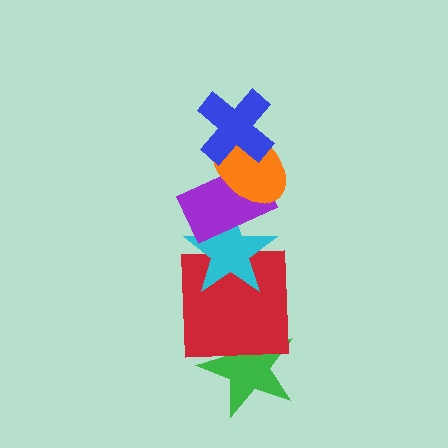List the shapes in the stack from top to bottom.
From top to bottom: the blue cross, the orange ellipse, the purple rectangle, the cyan star, the red square, the green star.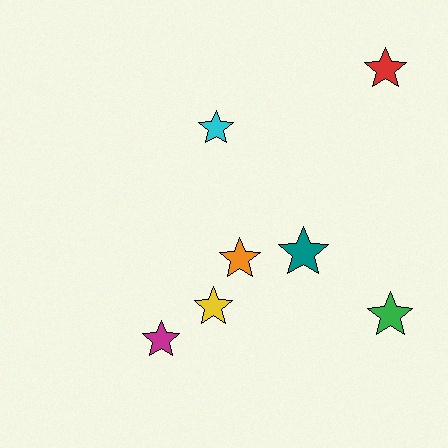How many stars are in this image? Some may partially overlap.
There are 7 stars.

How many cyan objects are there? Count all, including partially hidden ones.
There is 1 cyan object.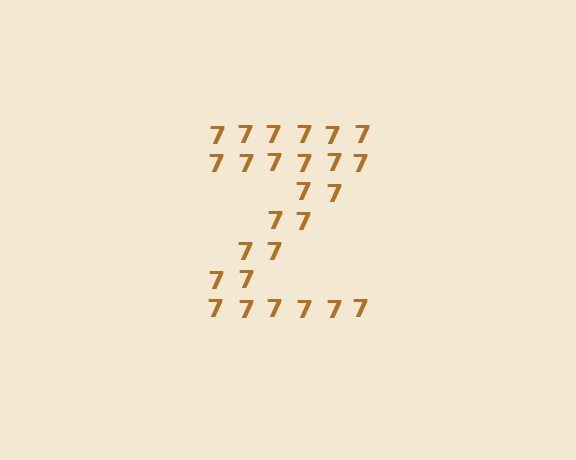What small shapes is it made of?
It is made of small digit 7's.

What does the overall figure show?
The overall figure shows the letter Z.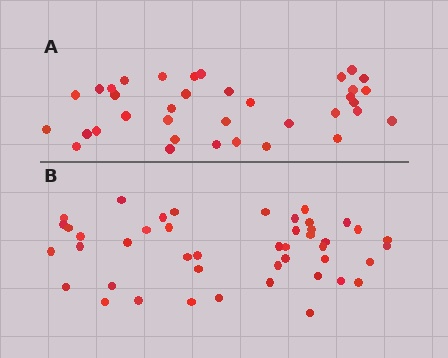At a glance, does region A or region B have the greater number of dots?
Region B (the bottom region) has more dots.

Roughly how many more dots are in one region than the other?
Region B has roughly 8 or so more dots than region A.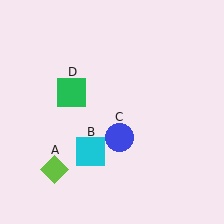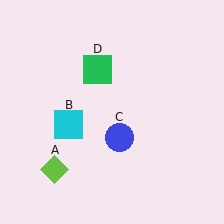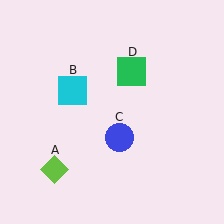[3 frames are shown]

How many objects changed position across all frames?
2 objects changed position: cyan square (object B), green square (object D).